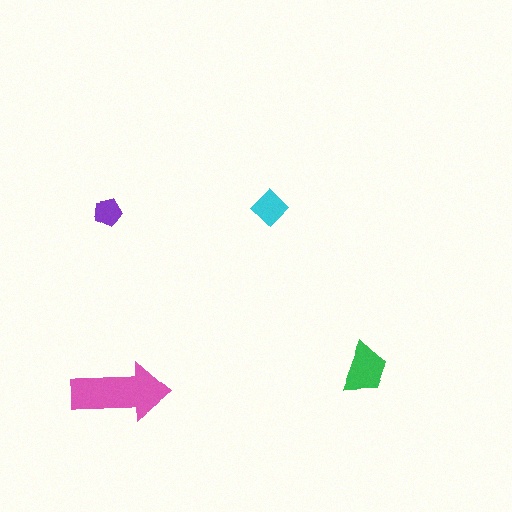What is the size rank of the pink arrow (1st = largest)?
1st.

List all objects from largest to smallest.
The pink arrow, the green trapezoid, the cyan diamond, the purple pentagon.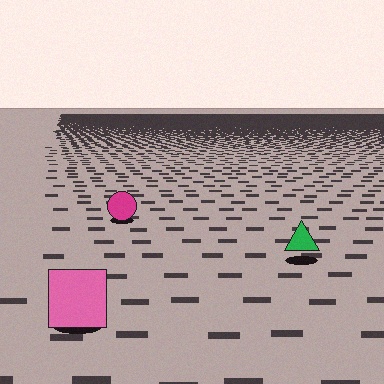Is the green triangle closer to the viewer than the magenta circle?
Yes. The green triangle is closer — you can tell from the texture gradient: the ground texture is coarser near it.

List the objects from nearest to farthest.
From nearest to farthest: the pink square, the green triangle, the magenta circle.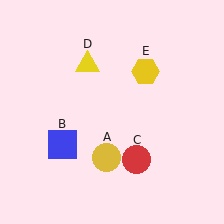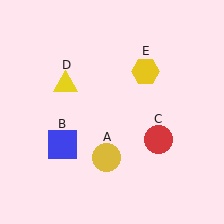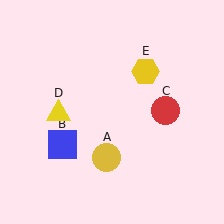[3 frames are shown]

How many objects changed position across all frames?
2 objects changed position: red circle (object C), yellow triangle (object D).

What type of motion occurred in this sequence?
The red circle (object C), yellow triangle (object D) rotated counterclockwise around the center of the scene.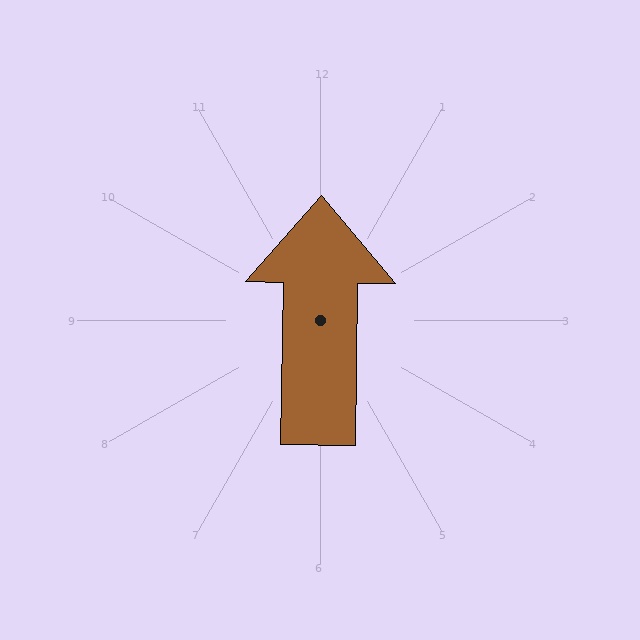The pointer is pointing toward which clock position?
Roughly 12 o'clock.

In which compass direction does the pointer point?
North.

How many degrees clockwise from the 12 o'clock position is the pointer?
Approximately 1 degrees.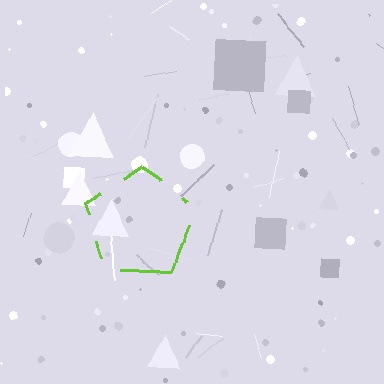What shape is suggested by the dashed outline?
The dashed outline suggests a pentagon.